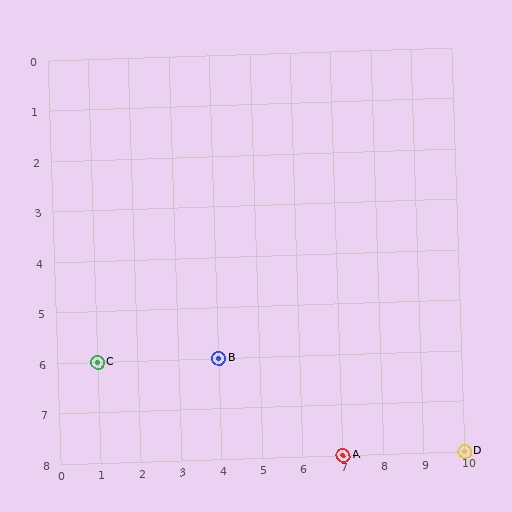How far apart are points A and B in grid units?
Points A and B are 3 columns and 2 rows apart (about 3.6 grid units diagonally).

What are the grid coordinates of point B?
Point B is at grid coordinates (4, 6).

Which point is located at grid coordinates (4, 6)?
Point B is at (4, 6).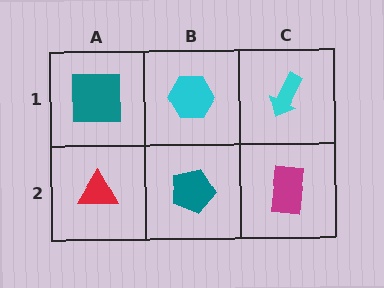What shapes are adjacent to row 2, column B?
A cyan hexagon (row 1, column B), a red triangle (row 2, column A), a magenta rectangle (row 2, column C).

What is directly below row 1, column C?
A magenta rectangle.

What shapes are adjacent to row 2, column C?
A cyan arrow (row 1, column C), a teal pentagon (row 2, column B).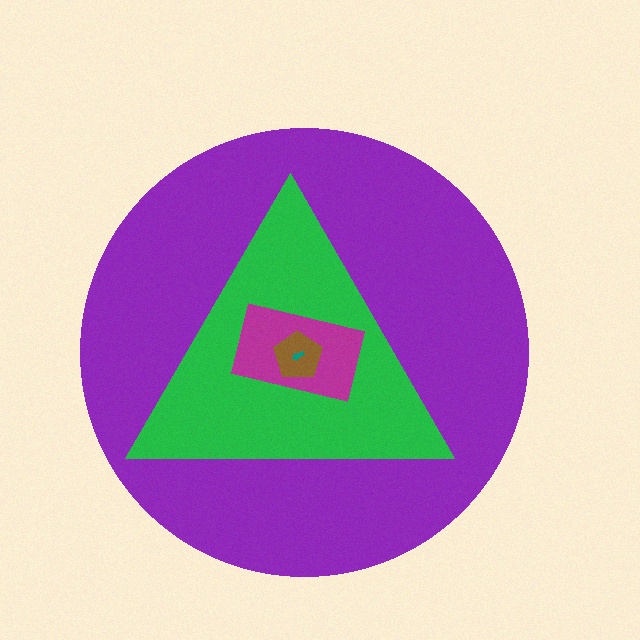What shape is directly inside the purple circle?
The green triangle.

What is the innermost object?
The teal arrow.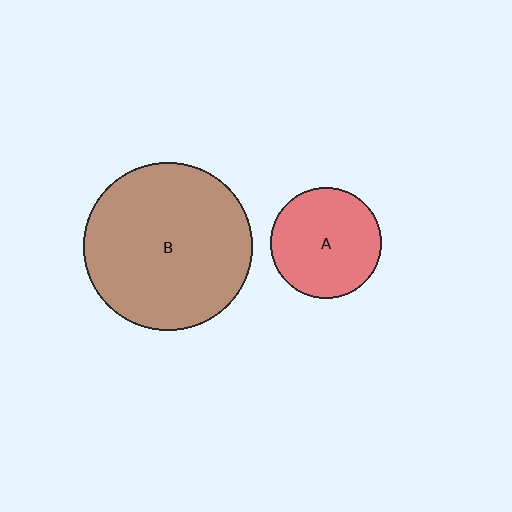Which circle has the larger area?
Circle B (brown).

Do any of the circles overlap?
No, none of the circles overlap.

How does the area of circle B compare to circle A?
Approximately 2.3 times.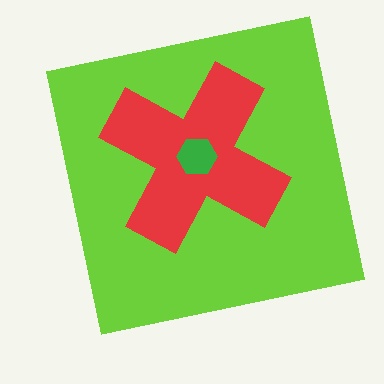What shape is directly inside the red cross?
The green hexagon.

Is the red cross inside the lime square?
Yes.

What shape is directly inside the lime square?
The red cross.